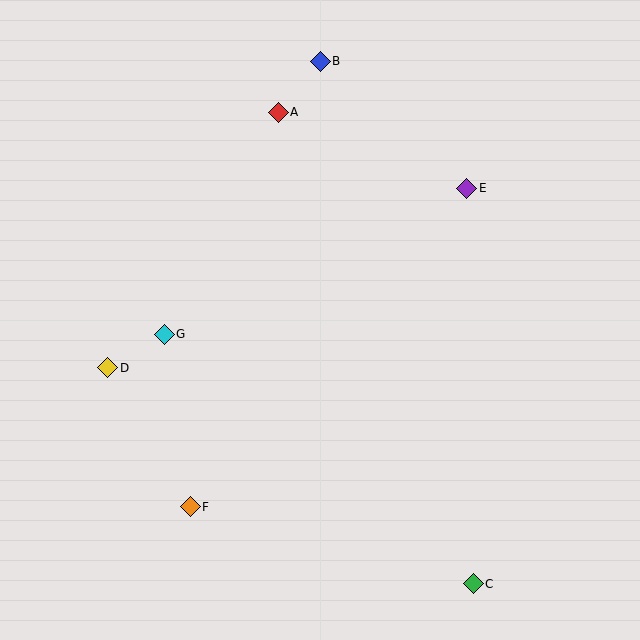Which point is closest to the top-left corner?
Point A is closest to the top-left corner.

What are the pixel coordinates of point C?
Point C is at (473, 584).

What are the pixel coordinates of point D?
Point D is at (108, 368).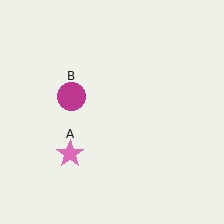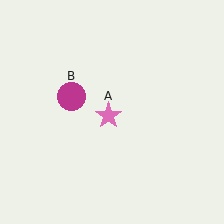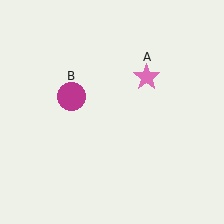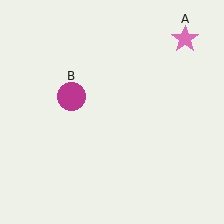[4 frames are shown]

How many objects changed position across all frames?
1 object changed position: pink star (object A).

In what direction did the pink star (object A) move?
The pink star (object A) moved up and to the right.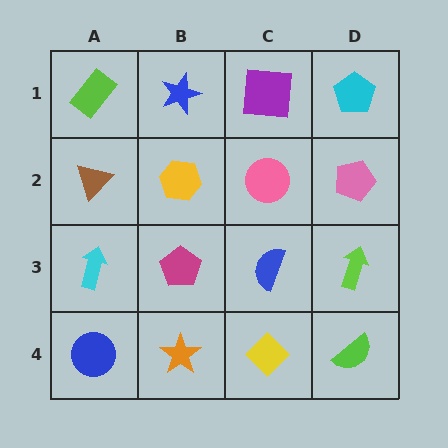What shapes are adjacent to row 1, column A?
A brown triangle (row 2, column A), a blue star (row 1, column B).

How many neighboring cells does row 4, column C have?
3.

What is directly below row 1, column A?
A brown triangle.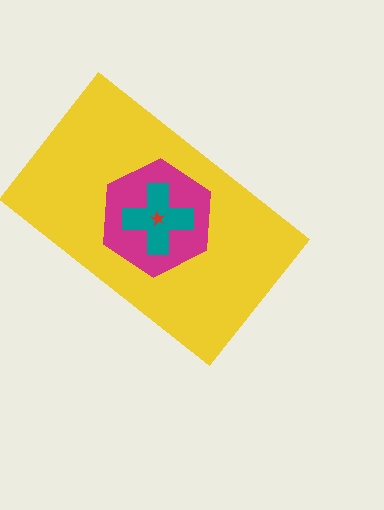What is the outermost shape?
The yellow rectangle.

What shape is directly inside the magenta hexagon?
The teal cross.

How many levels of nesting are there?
4.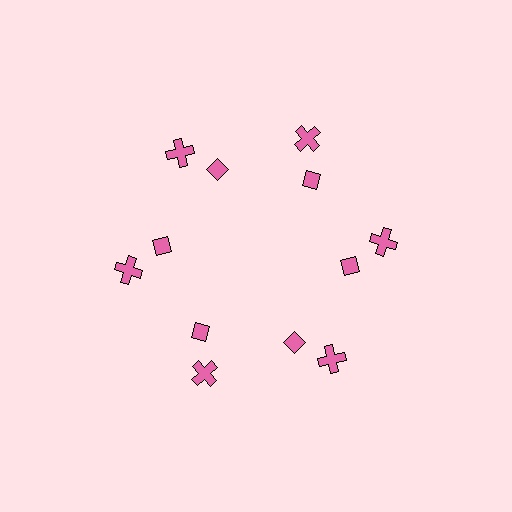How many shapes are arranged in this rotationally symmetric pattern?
There are 12 shapes, arranged in 6 groups of 2.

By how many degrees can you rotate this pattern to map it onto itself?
The pattern maps onto itself every 60 degrees of rotation.